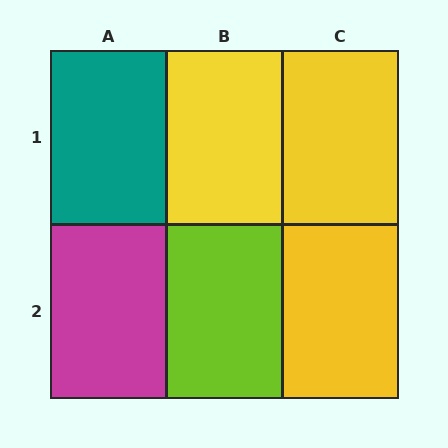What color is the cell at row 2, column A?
Magenta.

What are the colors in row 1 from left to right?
Teal, yellow, yellow.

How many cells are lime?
1 cell is lime.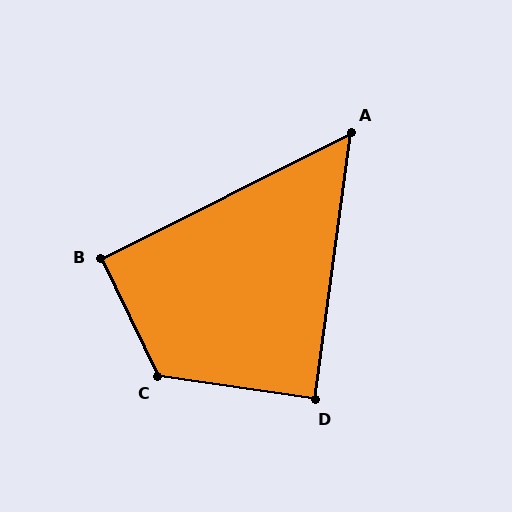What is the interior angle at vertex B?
Approximately 91 degrees (approximately right).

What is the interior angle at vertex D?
Approximately 89 degrees (approximately right).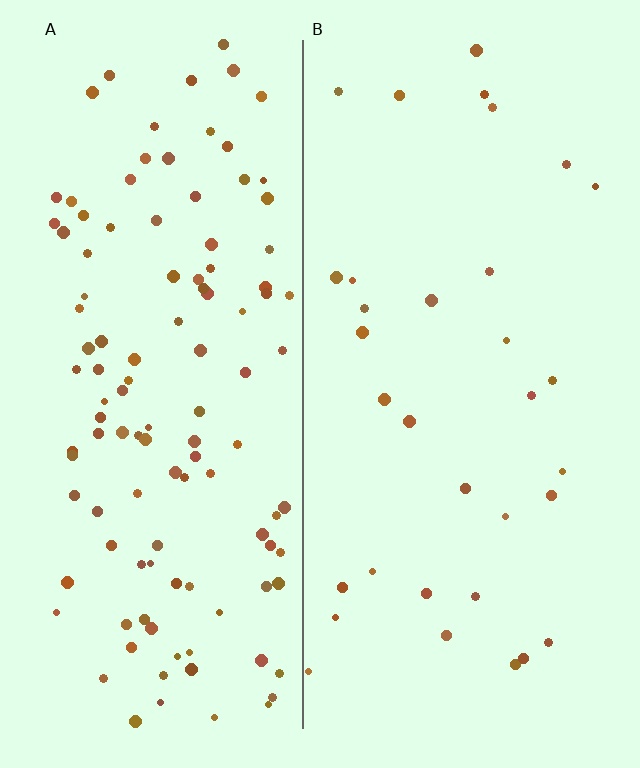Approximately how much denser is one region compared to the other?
Approximately 3.5× — region A over region B.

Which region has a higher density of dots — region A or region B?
A (the left).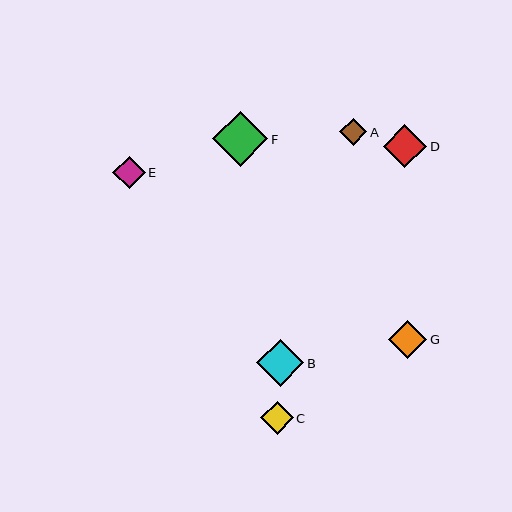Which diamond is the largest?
Diamond F is the largest with a size of approximately 55 pixels.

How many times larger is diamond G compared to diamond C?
Diamond G is approximately 1.1 times the size of diamond C.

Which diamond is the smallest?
Diamond A is the smallest with a size of approximately 27 pixels.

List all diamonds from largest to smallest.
From largest to smallest: F, B, D, G, C, E, A.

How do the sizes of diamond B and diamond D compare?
Diamond B and diamond D are approximately the same size.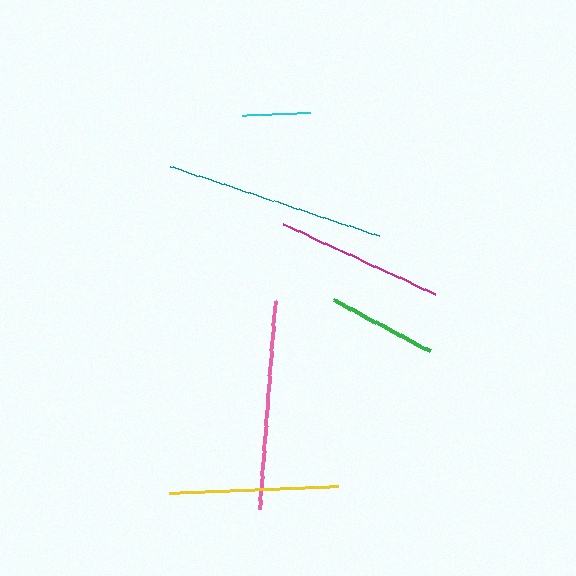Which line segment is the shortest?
The cyan line is the shortest at approximately 67 pixels.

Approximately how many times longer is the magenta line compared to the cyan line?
The magenta line is approximately 2.5 times the length of the cyan line.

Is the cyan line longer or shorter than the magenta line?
The magenta line is longer than the cyan line.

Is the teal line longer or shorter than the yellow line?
The teal line is longer than the yellow line.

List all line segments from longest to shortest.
From longest to shortest: teal, pink, yellow, magenta, green, cyan.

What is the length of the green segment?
The green segment is approximately 109 pixels long.